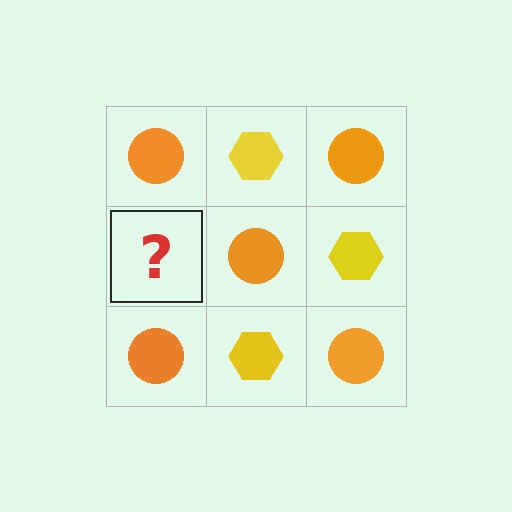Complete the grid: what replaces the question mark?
The question mark should be replaced with a yellow hexagon.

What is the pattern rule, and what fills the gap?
The rule is that it alternates orange circle and yellow hexagon in a checkerboard pattern. The gap should be filled with a yellow hexagon.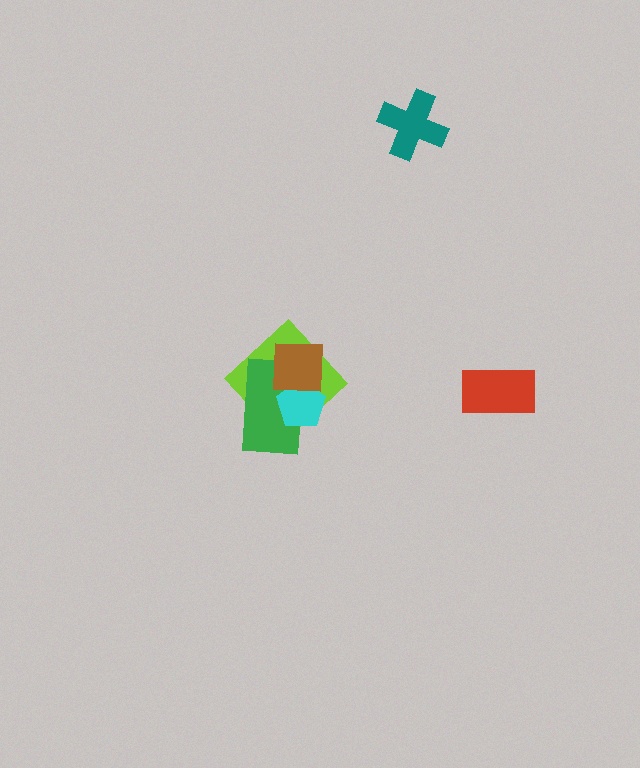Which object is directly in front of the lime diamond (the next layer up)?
The green rectangle is directly in front of the lime diamond.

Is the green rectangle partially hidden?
Yes, it is partially covered by another shape.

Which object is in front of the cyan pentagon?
The brown square is in front of the cyan pentagon.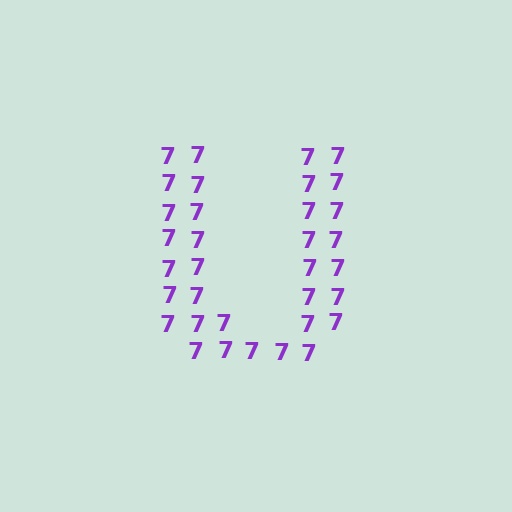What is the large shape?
The large shape is the letter U.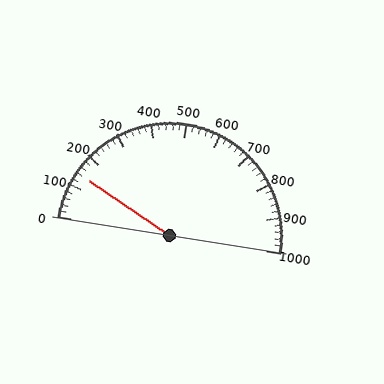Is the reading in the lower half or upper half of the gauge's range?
The reading is in the lower half of the range (0 to 1000).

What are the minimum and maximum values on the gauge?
The gauge ranges from 0 to 1000.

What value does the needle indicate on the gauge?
The needle indicates approximately 140.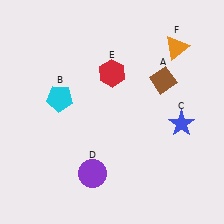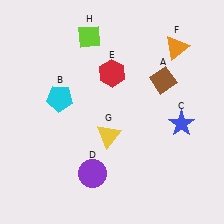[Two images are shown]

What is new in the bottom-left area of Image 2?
A yellow triangle (G) was added in the bottom-left area of Image 2.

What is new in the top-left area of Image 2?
A lime diamond (H) was added in the top-left area of Image 2.